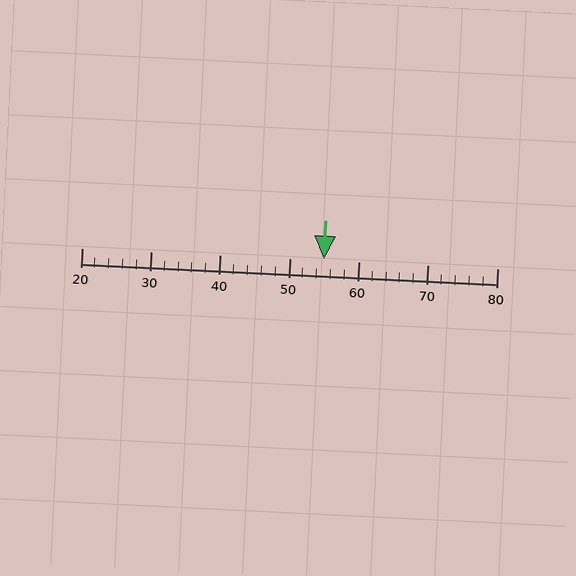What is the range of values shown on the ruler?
The ruler shows values from 20 to 80.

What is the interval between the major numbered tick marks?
The major tick marks are spaced 10 units apart.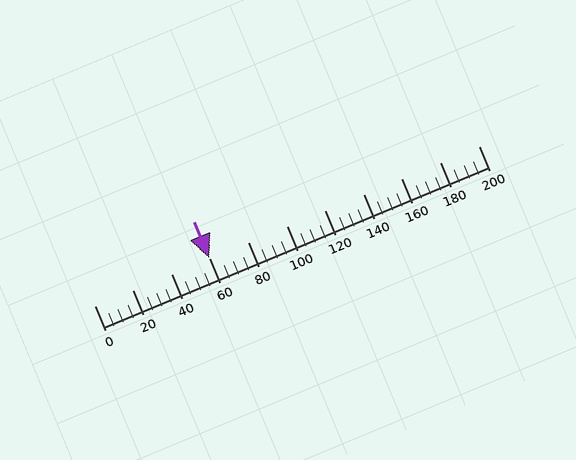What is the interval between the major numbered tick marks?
The major tick marks are spaced 20 units apart.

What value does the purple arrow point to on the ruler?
The purple arrow points to approximately 60.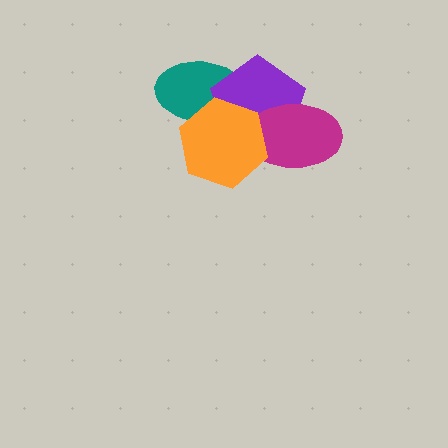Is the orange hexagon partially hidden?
No, no other shape covers it.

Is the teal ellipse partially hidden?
Yes, it is partially covered by another shape.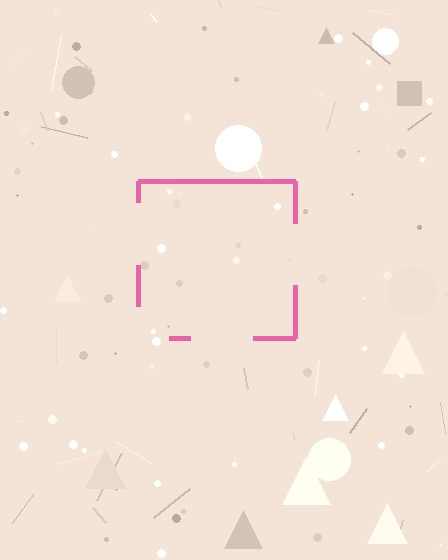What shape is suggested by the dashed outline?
The dashed outline suggests a square.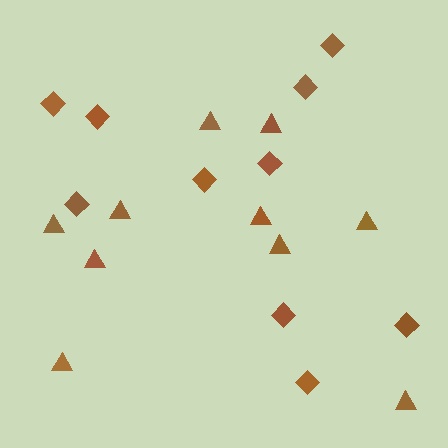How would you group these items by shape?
There are 2 groups: one group of diamonds (10) and one group of triangles (10).